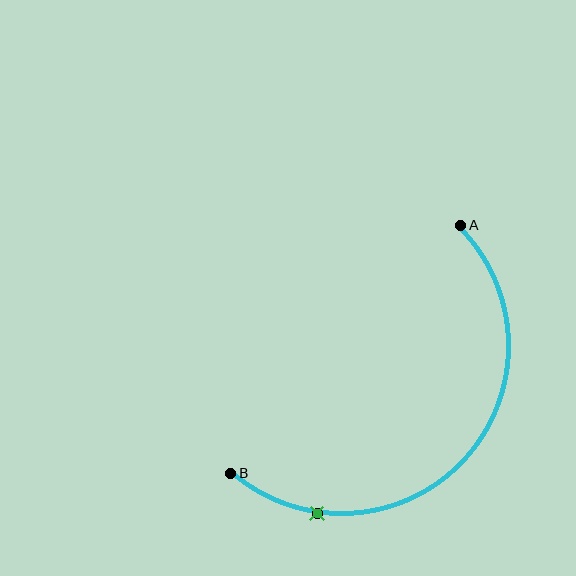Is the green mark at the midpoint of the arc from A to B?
No. The green mark lies on the arc but is closer to endpoint B. The arc midpoint would be at the point on the curve equidistant along the arc from both A and B.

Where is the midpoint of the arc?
The arc midpoint is the point on the curve farthest from the straight line joining A and B. It sits below and to the right of that line.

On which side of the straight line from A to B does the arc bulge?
The arc bulges below and to the right of the straight line connecting A and B.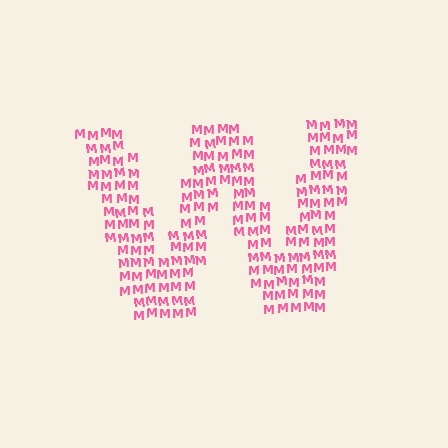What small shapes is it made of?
It is made of small letter M's.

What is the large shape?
The large shape is the letter W.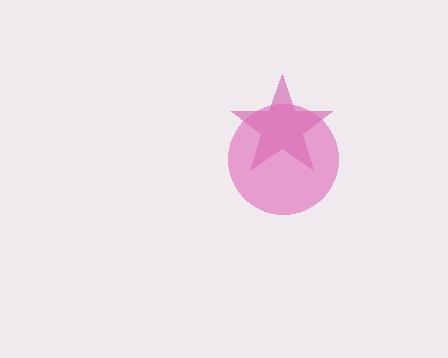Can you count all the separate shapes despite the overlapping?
Yes, there are 2 separate shapes.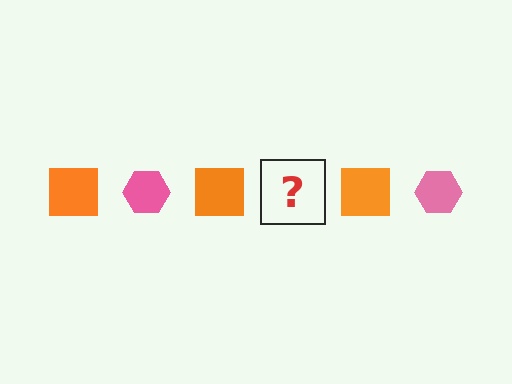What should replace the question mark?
The question mark should be replaced with a pink hexagon.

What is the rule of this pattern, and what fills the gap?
The rule is that the pattern alternates between orange square and pink hexagon. The gap should be filled with a pink hexagon.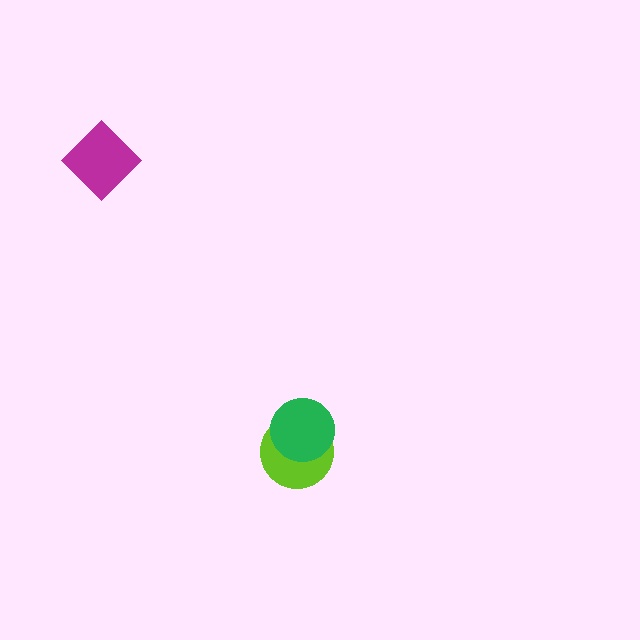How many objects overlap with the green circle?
1 object overlaps with the green circle.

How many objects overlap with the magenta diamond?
0 objects overlap with the magenta diamond.